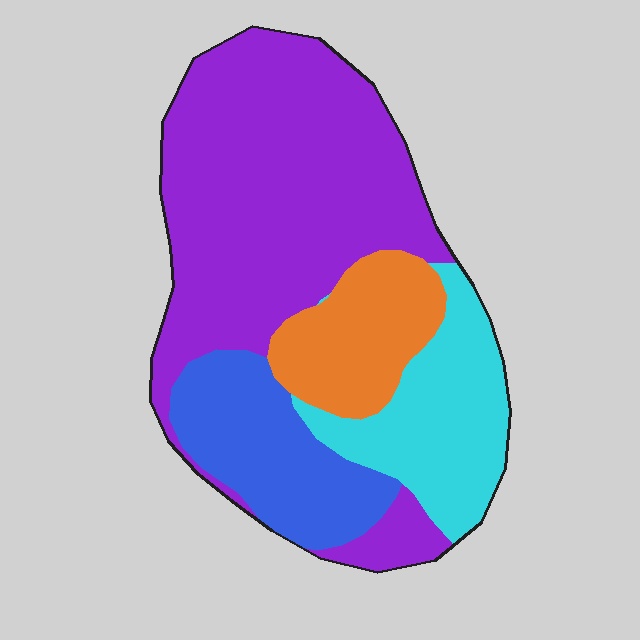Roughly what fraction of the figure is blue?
Blue covers around 15% of the figure.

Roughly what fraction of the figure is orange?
Orange takes up about one eighth (1/8) of the figure.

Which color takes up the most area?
Purple, at roughly 50%.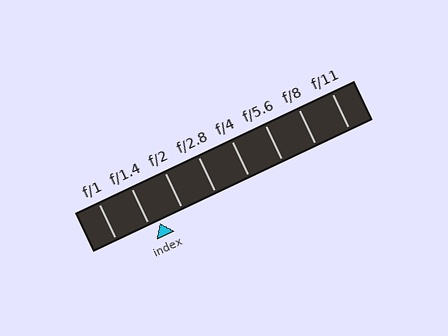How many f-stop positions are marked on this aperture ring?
There are 8 f-stop positions marked.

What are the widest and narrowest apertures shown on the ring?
The widest aperture shown is f/1 and the narrowest is f/11.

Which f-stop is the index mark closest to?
The index mark is closest to f/1.4.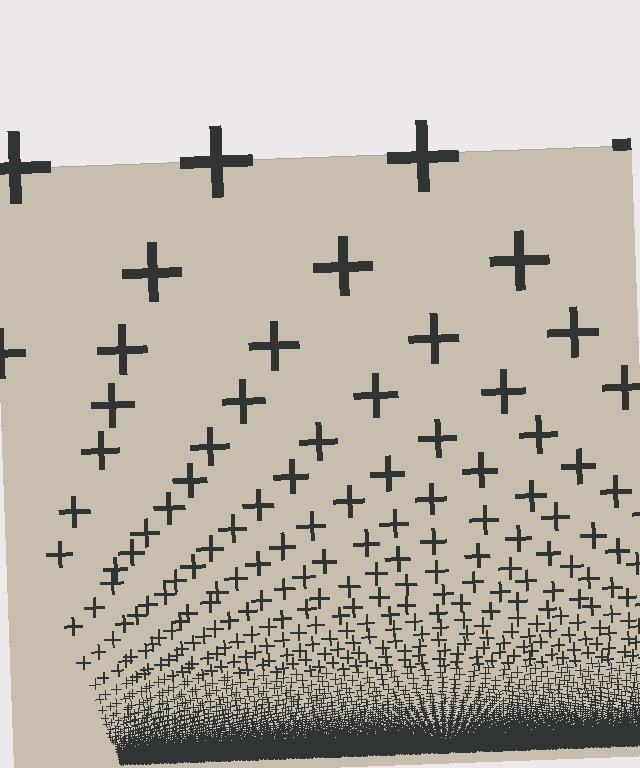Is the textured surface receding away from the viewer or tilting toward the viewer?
The surface appears to tilt toward the viewer. Texture elements get larger and sparser toward the top.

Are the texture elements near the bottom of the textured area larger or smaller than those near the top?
Smaller. The gradient is inverted — elements near the bottom are smaller and denser.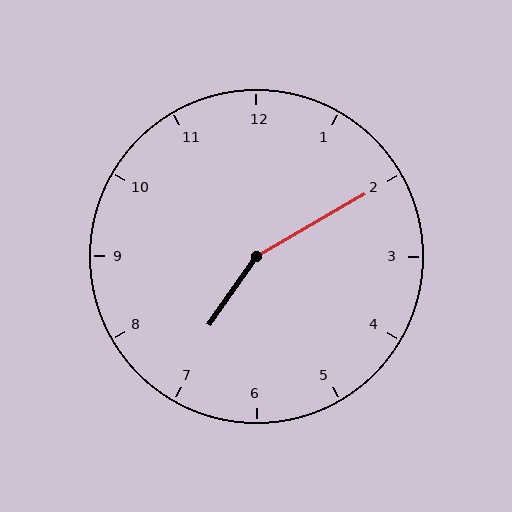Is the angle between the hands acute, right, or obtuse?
It is obtuse.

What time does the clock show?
7:10.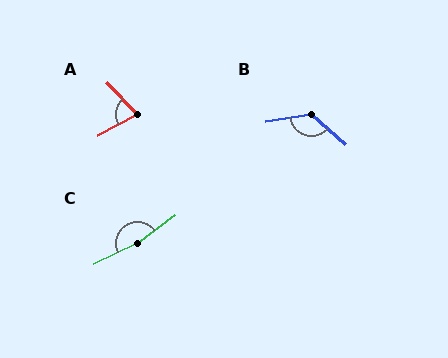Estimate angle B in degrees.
Approximately 131 degrees.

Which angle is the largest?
C, at approximately 169 degrees.